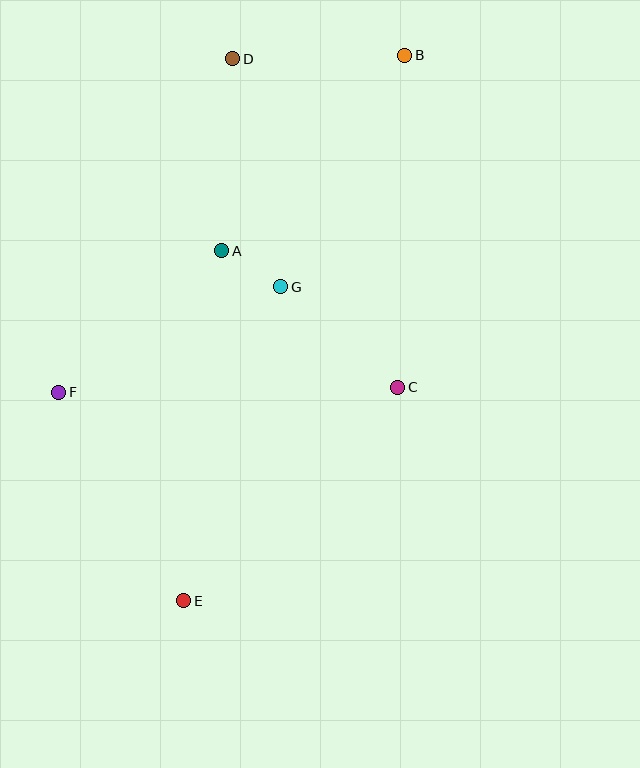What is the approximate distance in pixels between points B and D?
The distance between B and D is approximately 172 pixels.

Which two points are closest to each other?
Points A and G are closest to each other.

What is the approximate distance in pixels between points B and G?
The distance between B and G is approximately 263 pixels.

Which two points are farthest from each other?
Points B and E are farthest from each other.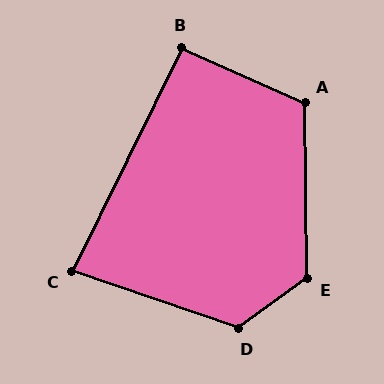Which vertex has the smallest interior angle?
C, at approximately 83 degrees.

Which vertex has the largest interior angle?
E, at approximately 125 degrees.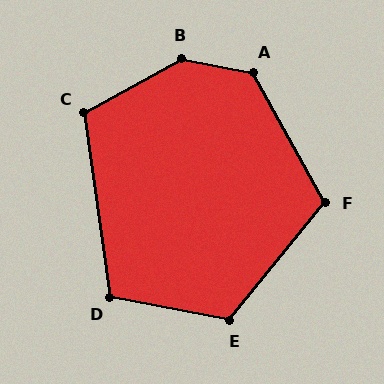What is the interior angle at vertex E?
Approximately 118 degrees (obtuse).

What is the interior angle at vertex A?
Approximately 131 degrees (obtuse).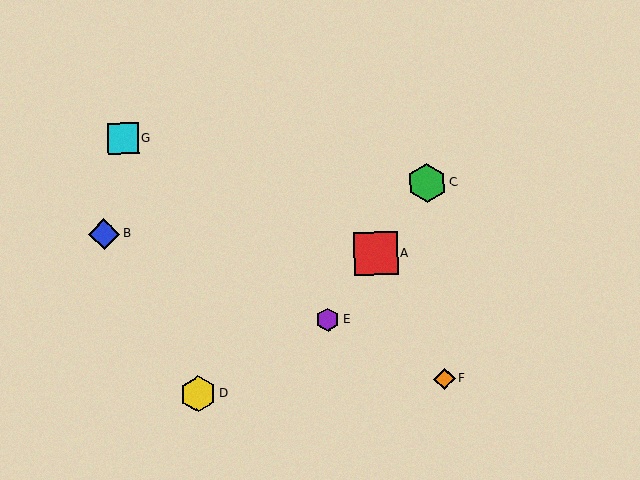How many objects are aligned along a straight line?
3 objects (A, C, E) are aligned along a straight line.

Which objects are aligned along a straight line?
Objects A, C, E are aligned along a straight line.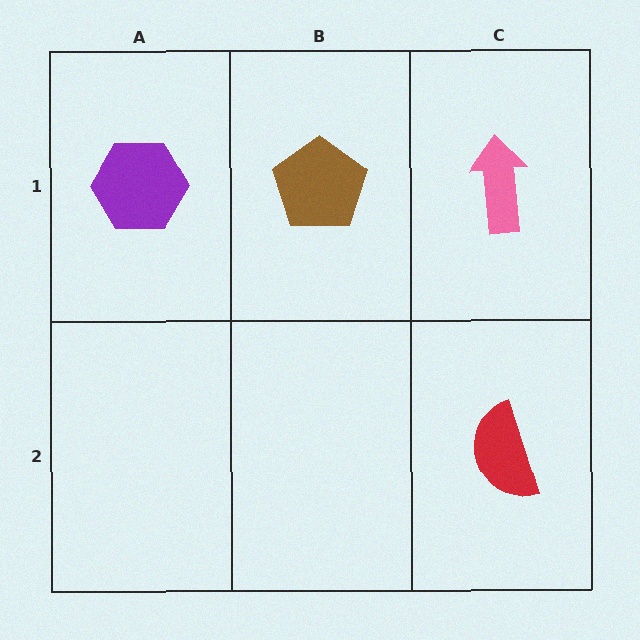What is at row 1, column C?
A pink arrow.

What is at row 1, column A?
A purple hexagon.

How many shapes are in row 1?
3 shapes.